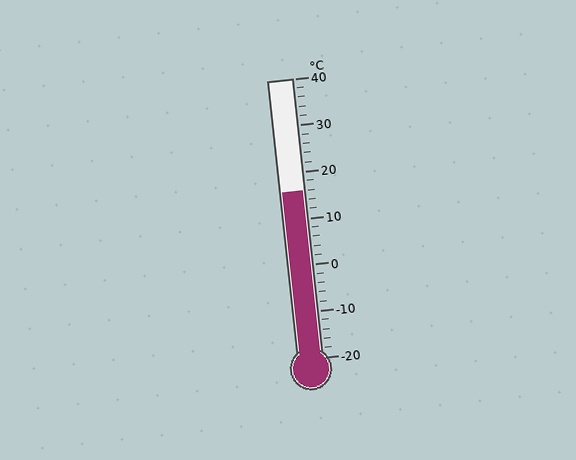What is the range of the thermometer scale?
The thermometer scale ranges from -20°C to 40°C.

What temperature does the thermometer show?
The thermometer shows approximately 16°C.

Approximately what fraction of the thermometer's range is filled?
The thermometer is filled to approximately 60% of its range.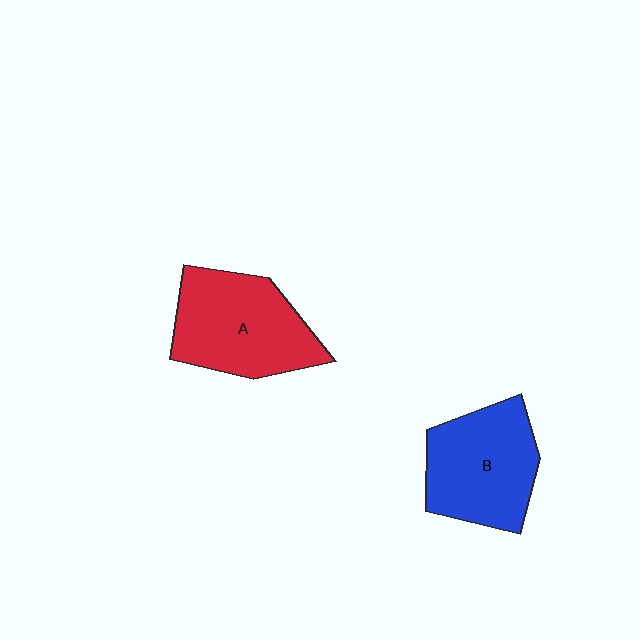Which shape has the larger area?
Shape A (red).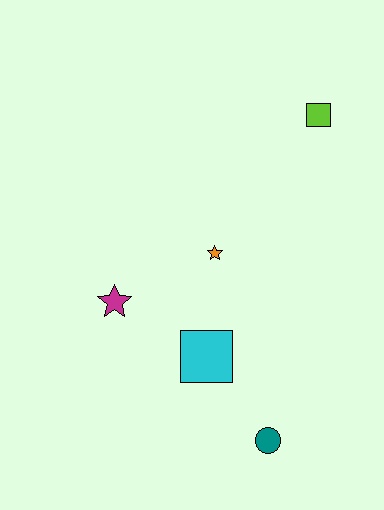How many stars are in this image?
There are 2 stars.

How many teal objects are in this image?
There is 1 teal object.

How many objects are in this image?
There are 5 objects.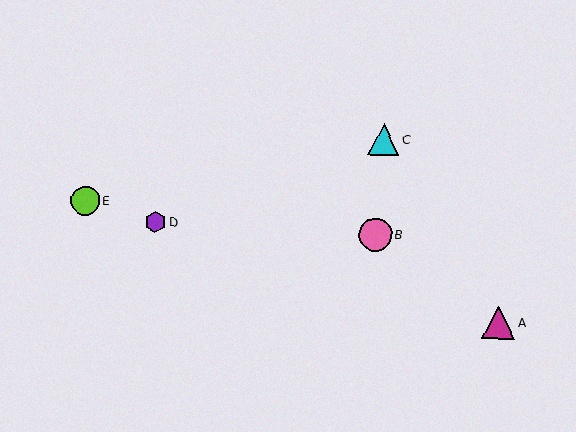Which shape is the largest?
The magenta triangle (labeled A) is the largest.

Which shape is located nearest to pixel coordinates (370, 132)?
The cyan triangle (labeled C) at (383, 139) is nearest to that location.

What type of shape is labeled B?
Shape B is a pink circle.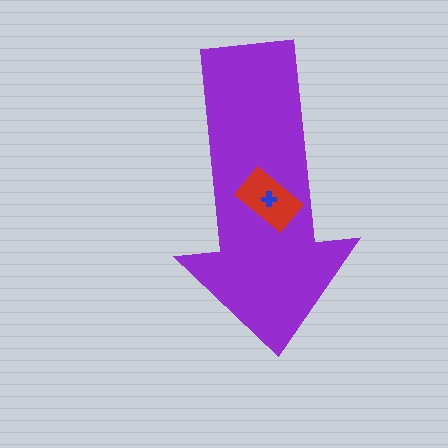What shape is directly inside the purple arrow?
The red rectangle.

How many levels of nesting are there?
3.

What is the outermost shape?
The purple arrow.